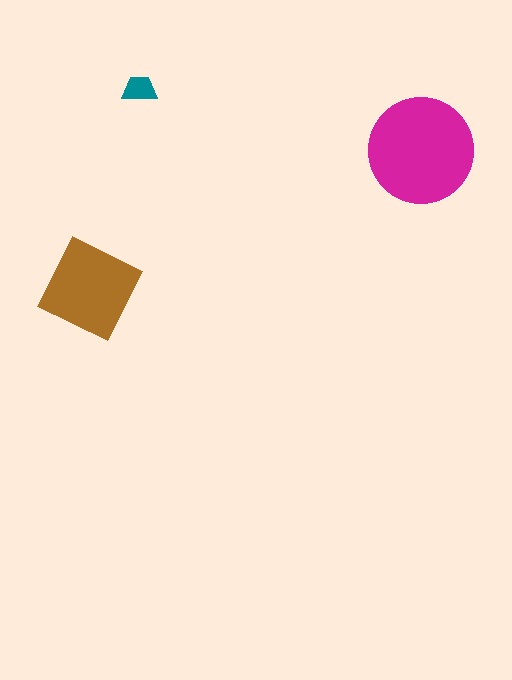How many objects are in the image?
There are 3 objects in the image.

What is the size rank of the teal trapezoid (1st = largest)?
3rd.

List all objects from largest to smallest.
The magenta circle, the brown square, the teal trapezoid.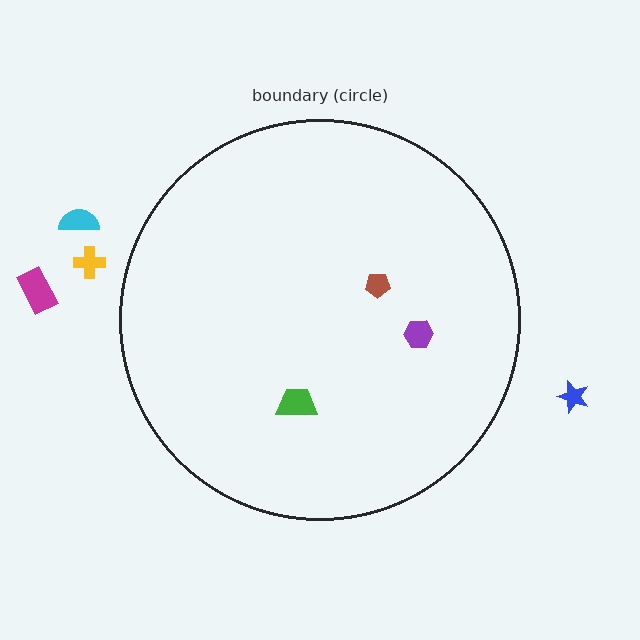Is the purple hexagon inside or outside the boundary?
Inside.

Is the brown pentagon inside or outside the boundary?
Inside.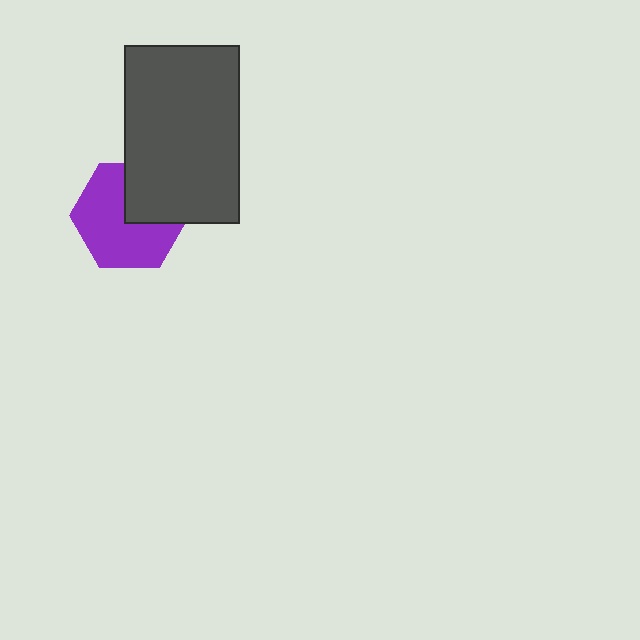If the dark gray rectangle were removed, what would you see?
You would see the complete purple hexagon.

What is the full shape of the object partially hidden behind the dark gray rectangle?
The partially hidden object is a purple hexagon.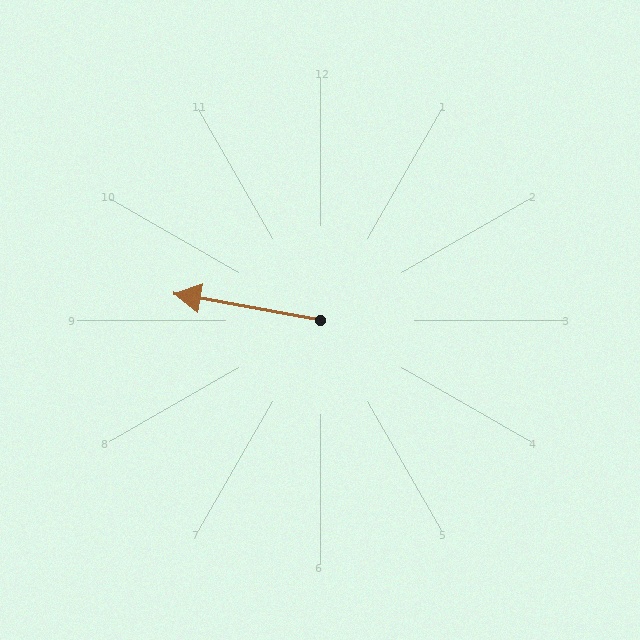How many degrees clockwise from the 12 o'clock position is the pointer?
Approximately 280 degrees.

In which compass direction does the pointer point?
West.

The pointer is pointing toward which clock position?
Roughly 9 o'clock.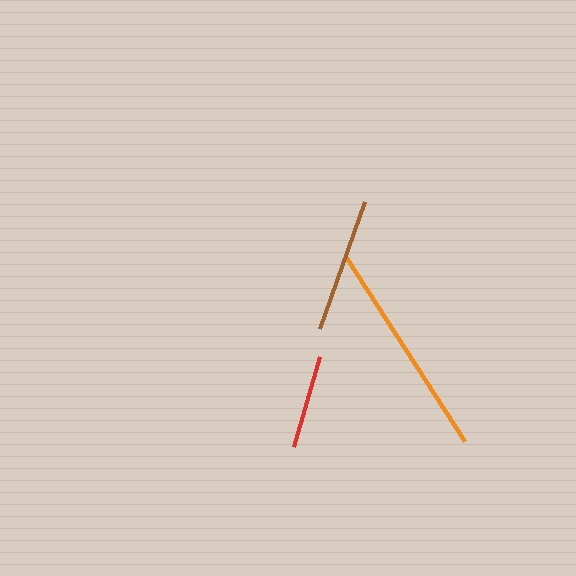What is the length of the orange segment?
The orange segment is approximately 218 pixels long.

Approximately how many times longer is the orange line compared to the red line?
The orange line is approximately 2.3 times the length of the red line.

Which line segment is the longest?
The orange line is the longest at approximately 218 pixels.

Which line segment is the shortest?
The red line is the shortest at approximately 94 pixels.